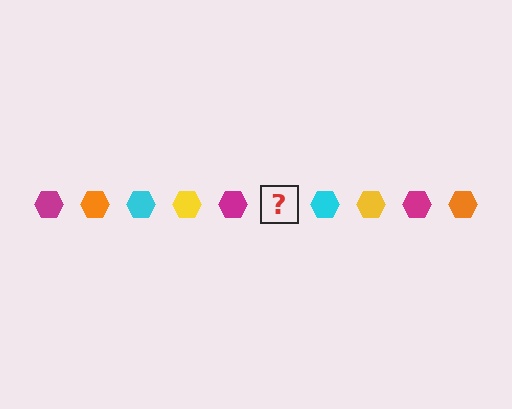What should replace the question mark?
The question mark should be replaced with an orange hexagon.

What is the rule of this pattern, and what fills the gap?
The rule is that the pattern cycles through magenta, orange, cyan, yellow hexagons. The gap should be filled with an orange hexagon.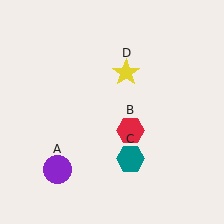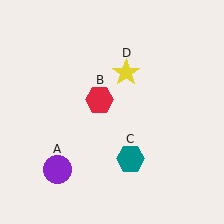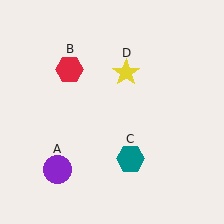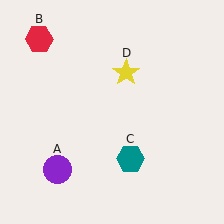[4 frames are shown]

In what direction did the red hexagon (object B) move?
The red hexagon (object B) moved up and to the left.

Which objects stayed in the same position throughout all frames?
Purple circle (object A) and teal hexagon (object C) and yellow star (object D) remained stationary.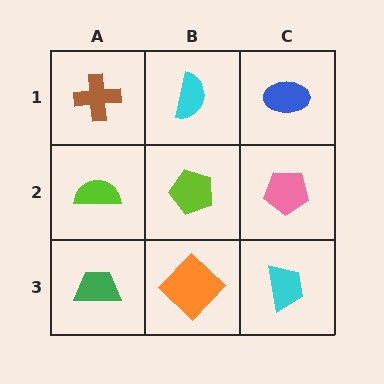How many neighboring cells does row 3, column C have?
2.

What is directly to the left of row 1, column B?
A brown cross.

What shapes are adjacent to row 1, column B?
A lime pentagon (row 2, column B), a brown cross (row 1, column A), a blue ellipse (row 1, column C).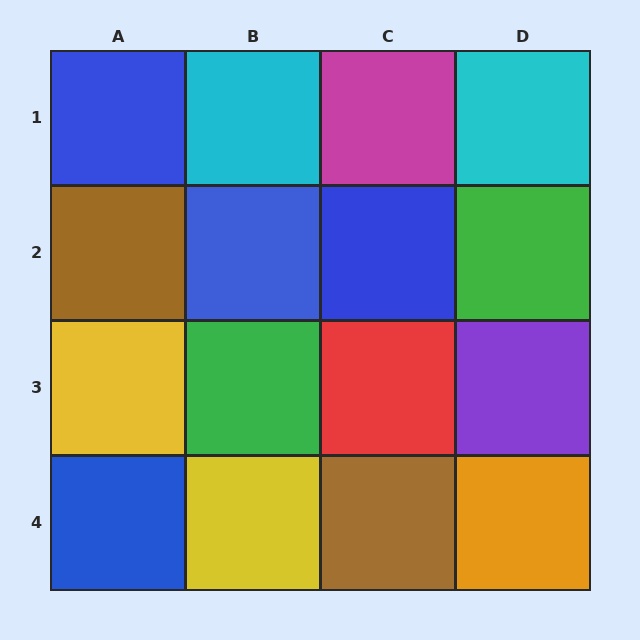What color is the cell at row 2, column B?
Blue.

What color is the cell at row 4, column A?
Blue.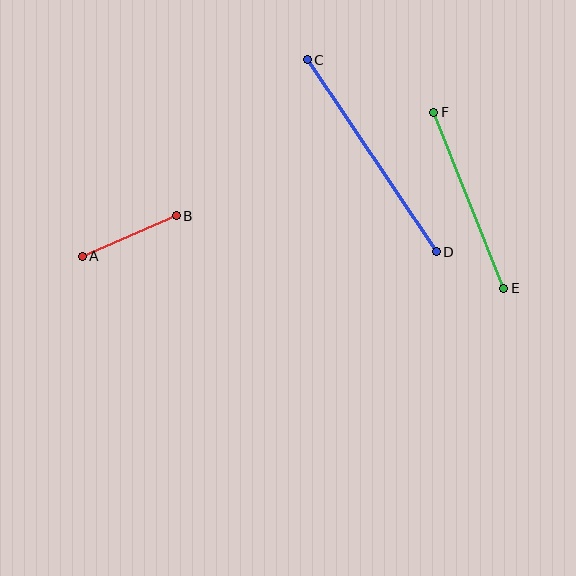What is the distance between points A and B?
The distance is approximately 102 pixels.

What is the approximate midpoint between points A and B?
The midpoint is at approximately (129, 236) pixels.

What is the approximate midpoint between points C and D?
The midpoint is at approximately (372, 156) pixels.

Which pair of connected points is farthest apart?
Points C and D are farthest apart.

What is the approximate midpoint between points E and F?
The midpoint is at approximately (469, 200) pixels.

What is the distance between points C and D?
The distance is approximately 231 pixels.